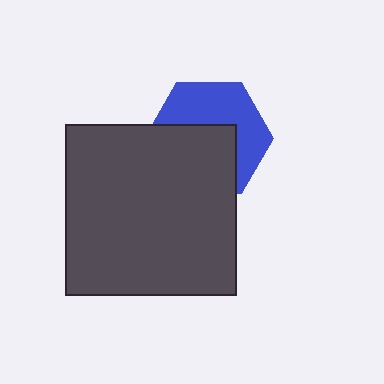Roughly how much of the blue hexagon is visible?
About half of it is visible (roughly 49%).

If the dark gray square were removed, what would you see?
You would see the complete blue hexagon.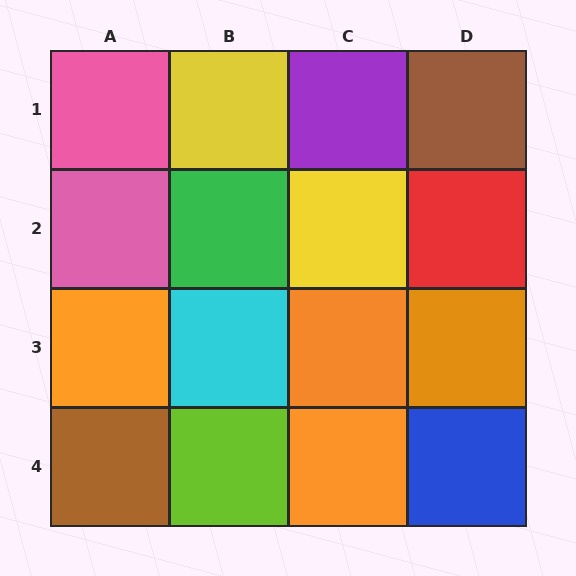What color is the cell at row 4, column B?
Lime.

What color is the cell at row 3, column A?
Orange.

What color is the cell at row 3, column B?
Cyan.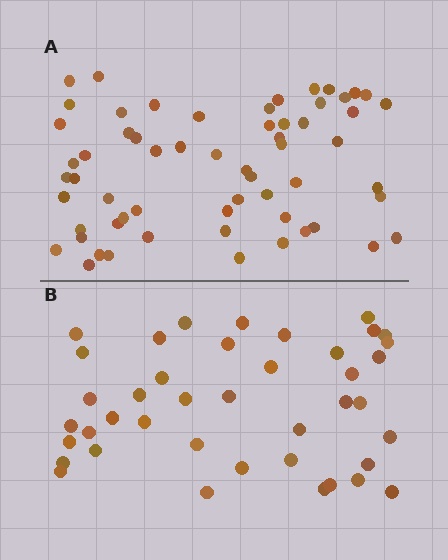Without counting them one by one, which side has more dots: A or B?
Region A (the top region) has more dots.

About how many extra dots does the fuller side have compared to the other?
Region A has approximately 20 more dots than region B.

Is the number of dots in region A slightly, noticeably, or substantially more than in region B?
Region A has substantially more. The ratio is roughly 1.5 to 1.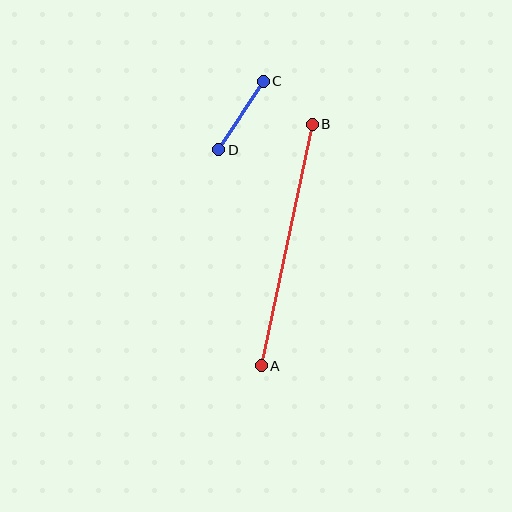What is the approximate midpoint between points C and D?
The midpoint is at approximately (241, 116) pixels.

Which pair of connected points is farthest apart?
Points A and B are farthest apart.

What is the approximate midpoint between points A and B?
The midpoint is at approximately (287, 245) pixels.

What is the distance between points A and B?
The distance is approximately 247 pixels.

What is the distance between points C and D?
The distance is approximately 82 pixels.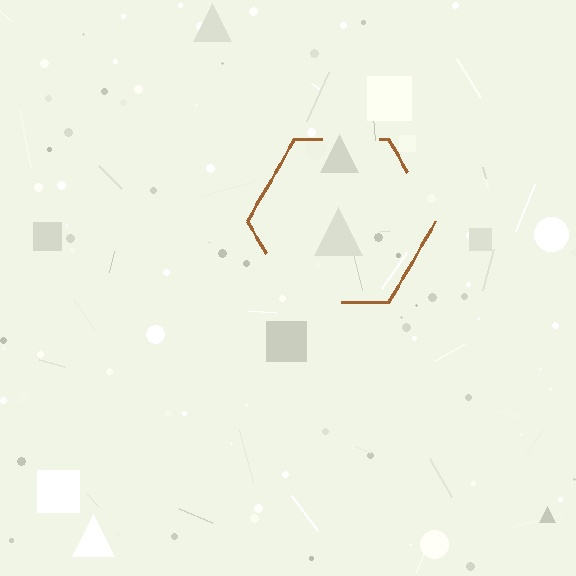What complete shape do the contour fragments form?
The contour fragments form a hexagon.